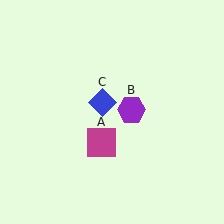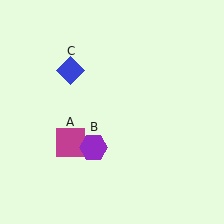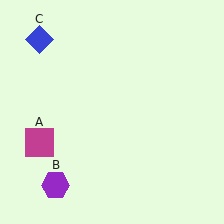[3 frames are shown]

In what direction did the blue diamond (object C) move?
The blue diamond (object C) moved up and to the left.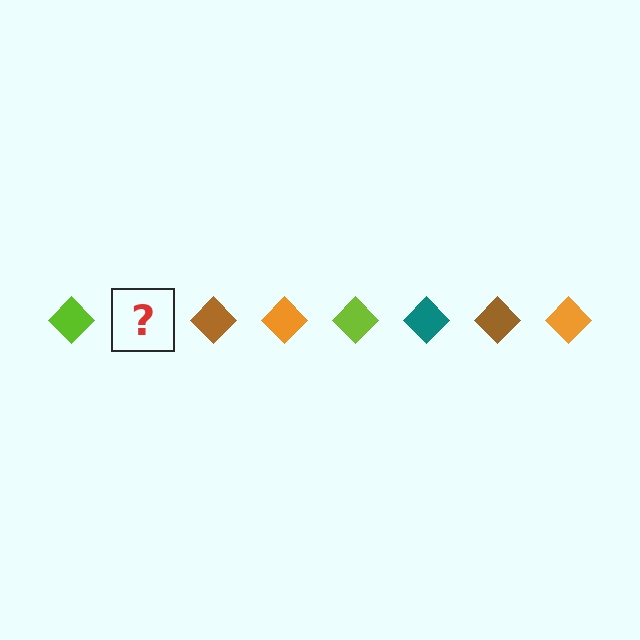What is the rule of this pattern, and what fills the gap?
The rule is that the pattern cycles through lime, teal, brown, orange diamonds. The gap should be filled with a teal diamond.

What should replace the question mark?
The question mark should be replaced with a teal diamond.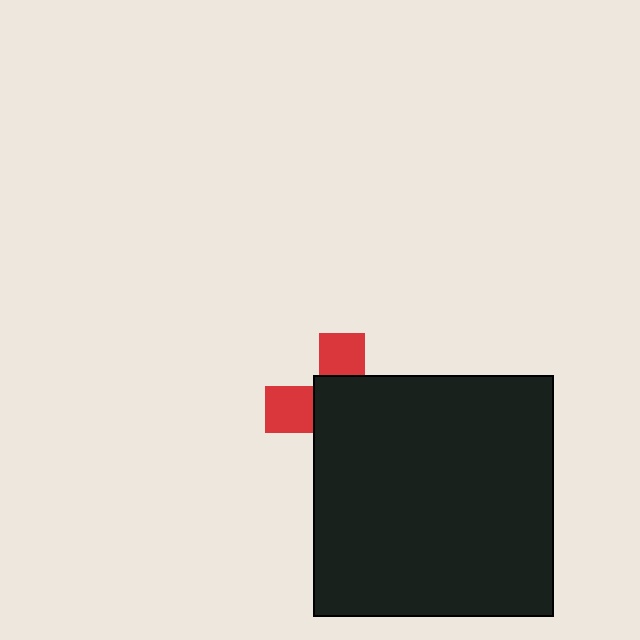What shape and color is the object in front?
The object in front is a black square.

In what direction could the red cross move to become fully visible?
The red cross could move toward the upper-left. That would shift it out from behind the black square entirely.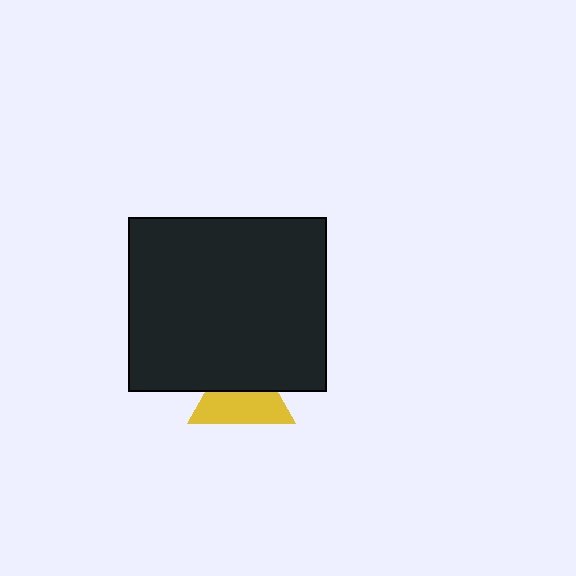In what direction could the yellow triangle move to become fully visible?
The yellow triangle could move down. That would shift it out from behind the black rectangle entirely.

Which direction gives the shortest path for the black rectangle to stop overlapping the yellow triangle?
Moving up gives the shortest separation.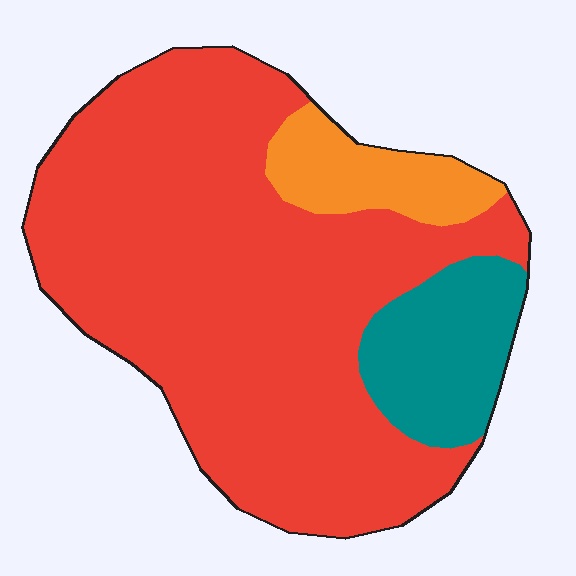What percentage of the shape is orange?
Orange covers around 10% of the shape.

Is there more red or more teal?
Red.